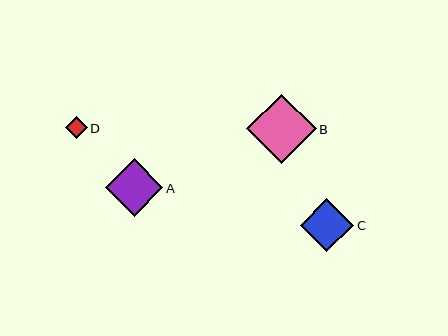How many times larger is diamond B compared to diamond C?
Diamond B is approximately 1.3 times the size of diamond C.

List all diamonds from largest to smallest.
From largest to smallest: B, A, C, D.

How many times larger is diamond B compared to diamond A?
Diamond B is approximately 1.2 times the size of diamond A.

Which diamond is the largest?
Diamond B is the largest with a size of approximately 70 pixels.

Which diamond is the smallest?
Diamond D is the smallest with a size of approximately 22 pixels.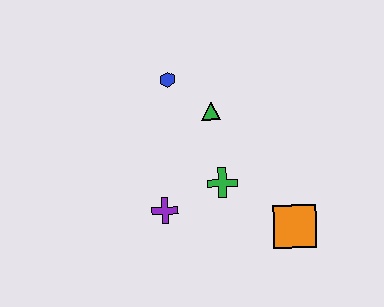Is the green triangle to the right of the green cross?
No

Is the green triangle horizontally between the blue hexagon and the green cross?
Yes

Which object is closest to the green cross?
The purple cross is closest to the green cross.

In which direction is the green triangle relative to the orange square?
The green triangle is above the orange square.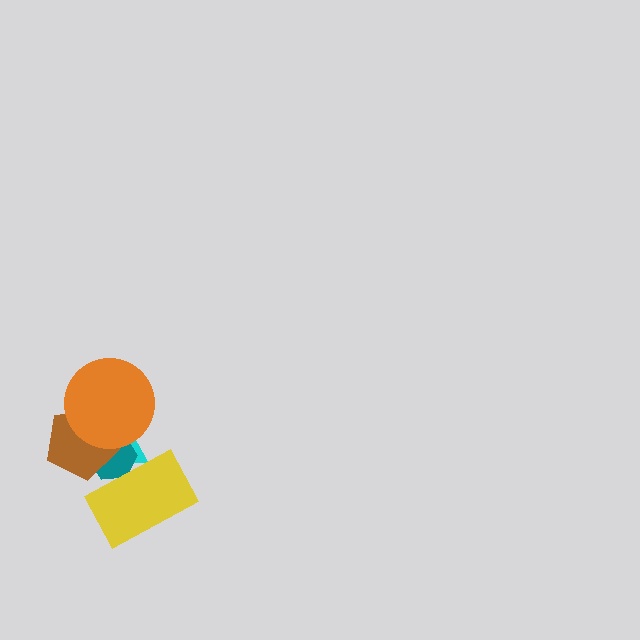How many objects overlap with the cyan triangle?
4 objects overlap with the cyan triangle.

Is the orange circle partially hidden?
No, no other shape covers it.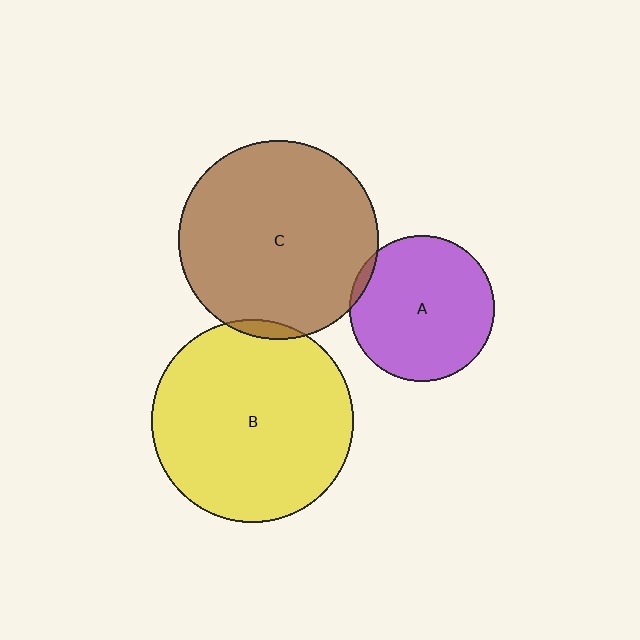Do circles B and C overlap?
Yes.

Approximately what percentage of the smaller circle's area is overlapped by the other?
Approximately 5%.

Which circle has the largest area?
Circle B (yellow).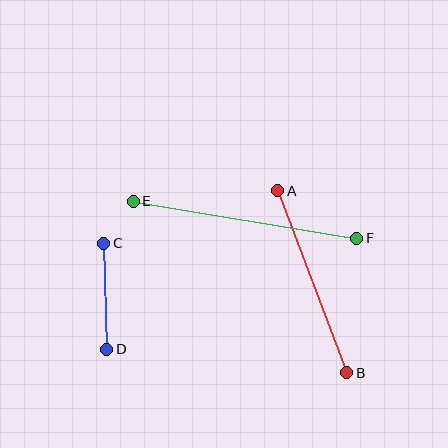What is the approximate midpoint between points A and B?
The midpoint is at approximately (312, 282) pixels.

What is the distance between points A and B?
The distance is approximately 195 pixels.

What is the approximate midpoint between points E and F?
The midpoint is at approximately (245, 220) pixels.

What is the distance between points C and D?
The distance is approximately 106 pixels.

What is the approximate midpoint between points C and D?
The midpoint is at approximately (105, 296) pixels.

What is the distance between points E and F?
The distance is approximately 227 pixels.